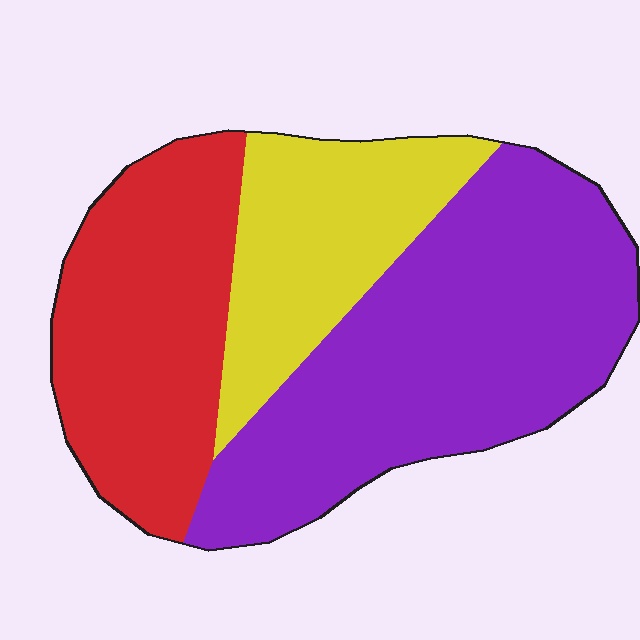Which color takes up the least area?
Yellow, at roughly 20%.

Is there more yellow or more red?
Red.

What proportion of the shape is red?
Red takes up about one third (1/3) of the shape.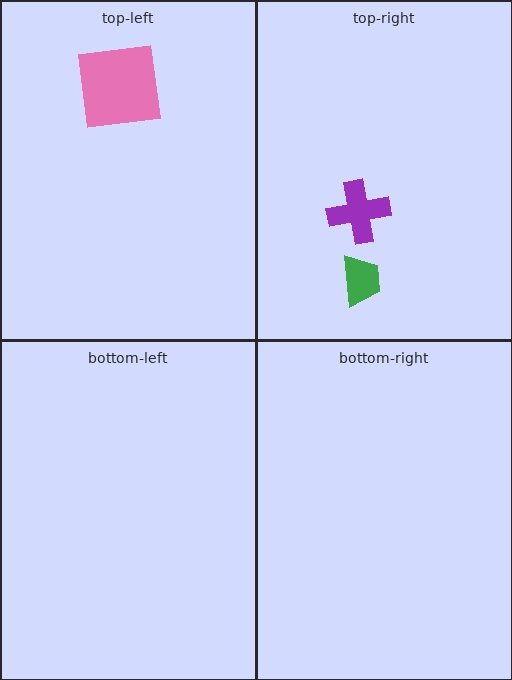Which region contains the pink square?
The top-left region.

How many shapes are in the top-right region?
2.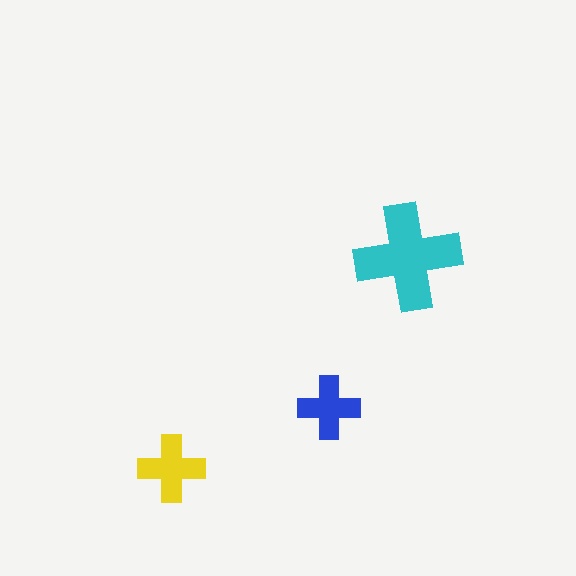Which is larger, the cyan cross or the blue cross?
The cyan one.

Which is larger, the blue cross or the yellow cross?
The yellow one.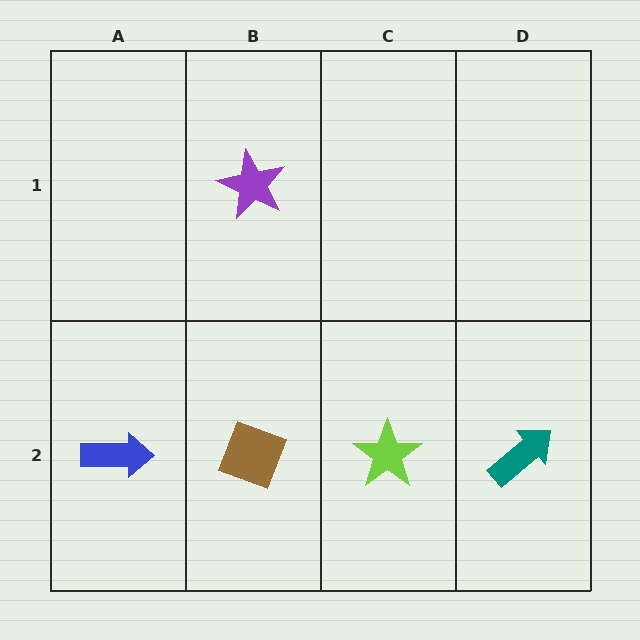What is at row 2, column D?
A teal arrow.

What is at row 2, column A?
A blue arrow.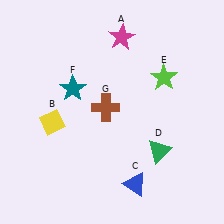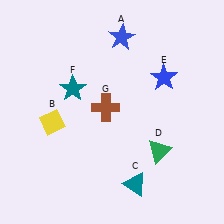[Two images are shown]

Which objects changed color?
A changed from magenta to blue. C changed from blue to teal. E changed from lime to blue.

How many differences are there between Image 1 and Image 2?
There are 3 differences between the two images.